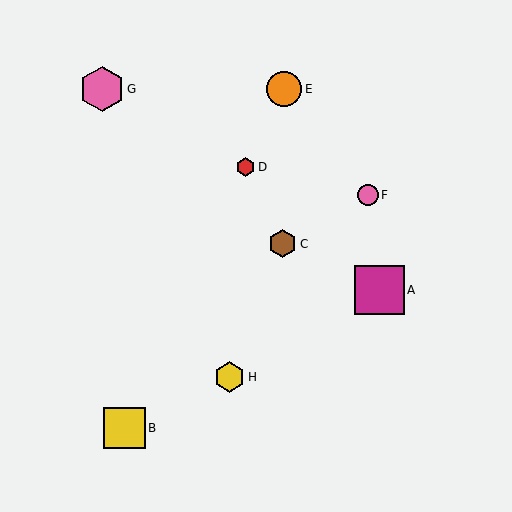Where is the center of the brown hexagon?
The center of the brown hexagon is at (283, 244).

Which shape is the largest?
The magenta square (labeled A) is the largest.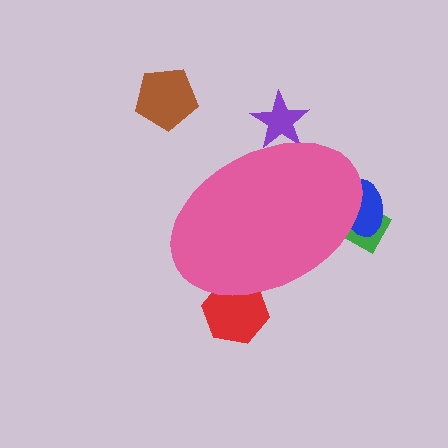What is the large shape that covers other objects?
A pink ellipse.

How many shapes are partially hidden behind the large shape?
4 shapes are partially hidden.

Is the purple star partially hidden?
Yes, the purple star is partially hidden behind the pink ellipse.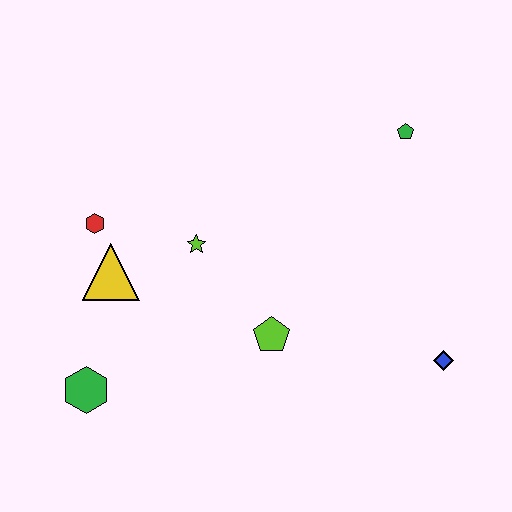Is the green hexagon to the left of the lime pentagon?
Yes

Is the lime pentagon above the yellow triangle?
No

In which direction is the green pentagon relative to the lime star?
The green pentagon is to the right of the lime star.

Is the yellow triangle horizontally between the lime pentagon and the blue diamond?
No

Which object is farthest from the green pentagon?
The green hexagon is farthest from the green pentagon.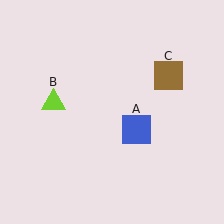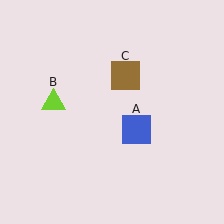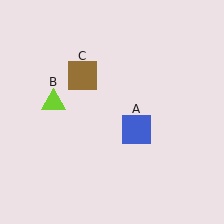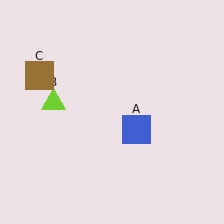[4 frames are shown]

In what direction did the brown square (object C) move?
The brown square (object C) moved left.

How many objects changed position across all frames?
1 object changed position: brown square (object C).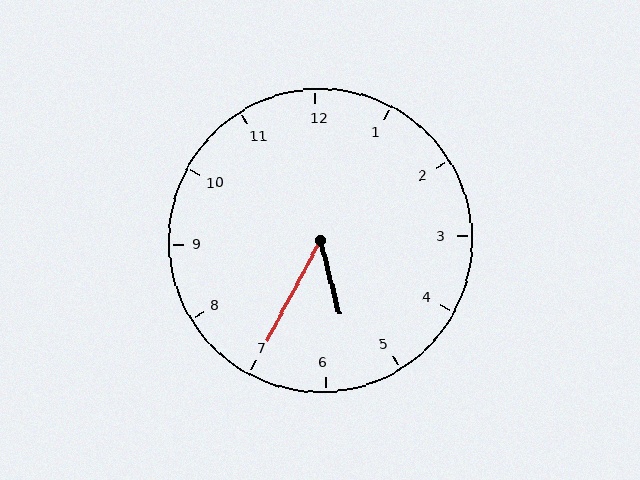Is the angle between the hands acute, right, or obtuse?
It is acute.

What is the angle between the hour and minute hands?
Approximately 42 degrees.